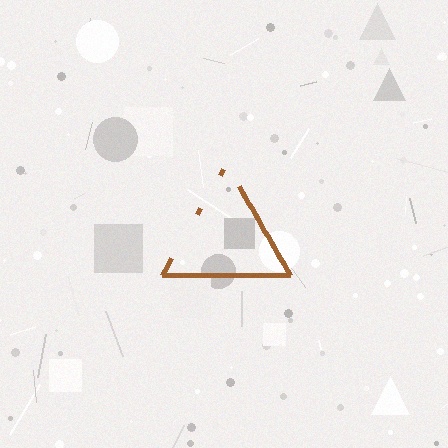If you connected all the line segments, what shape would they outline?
They would outline a triangle.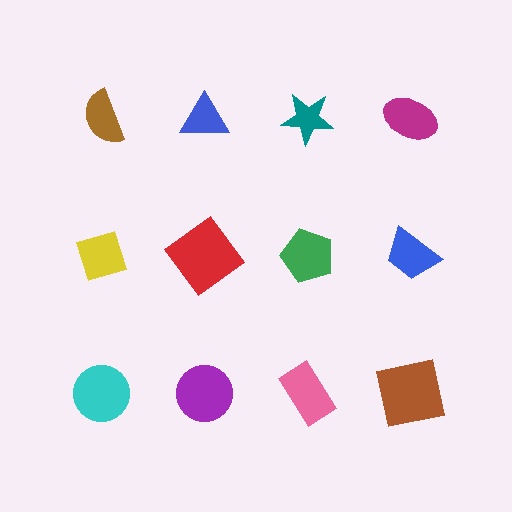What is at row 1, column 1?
A brown semicircle.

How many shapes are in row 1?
4 shapes.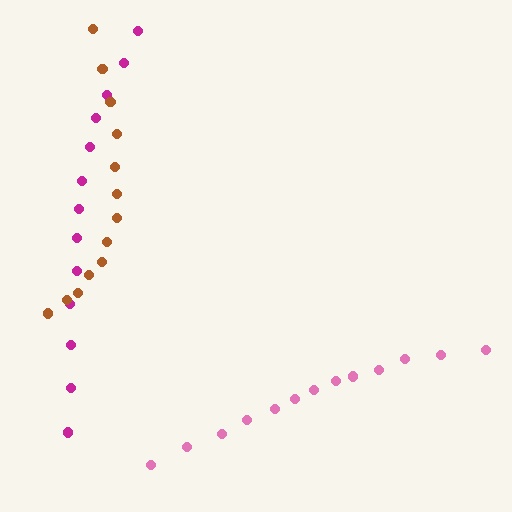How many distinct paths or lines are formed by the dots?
There are 3 distinct paths.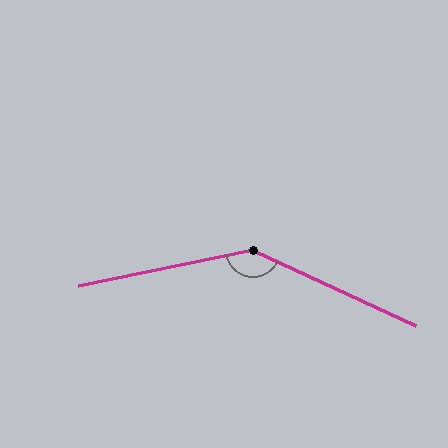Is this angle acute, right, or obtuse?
It is obtuse.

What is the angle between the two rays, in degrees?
Approximately 143 degrees.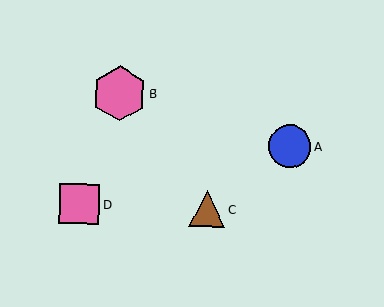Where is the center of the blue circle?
The center of the blue circle is at (290, 146).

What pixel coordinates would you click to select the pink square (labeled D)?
Click at (79, 204) to select the pink square D.